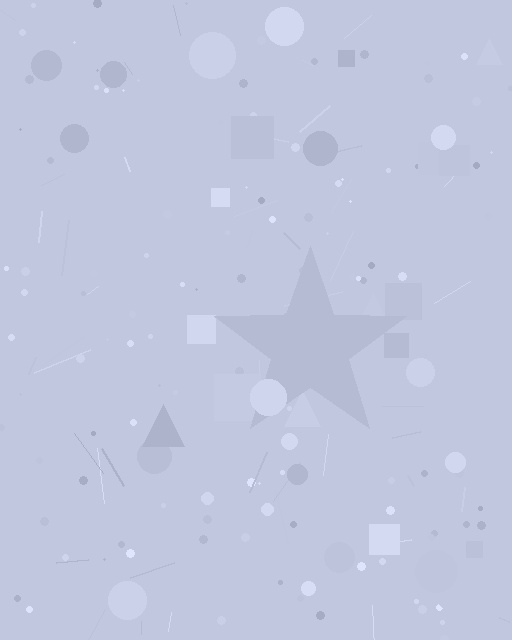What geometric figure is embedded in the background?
A star is embedded in the background.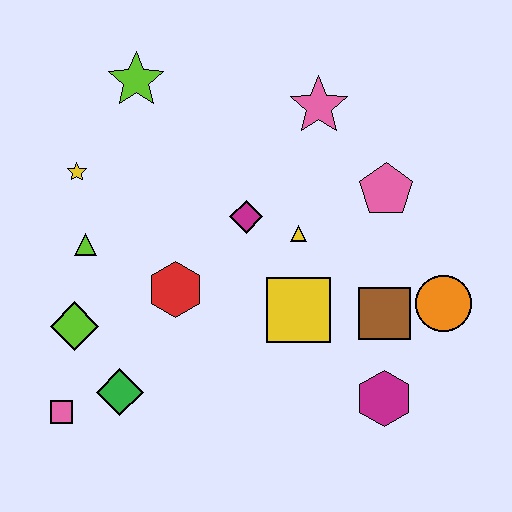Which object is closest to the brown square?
The orange circle is closest to the brown square.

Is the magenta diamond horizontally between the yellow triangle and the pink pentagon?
No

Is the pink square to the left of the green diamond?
Yes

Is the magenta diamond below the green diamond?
No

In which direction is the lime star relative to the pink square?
The lime star is above the pink square.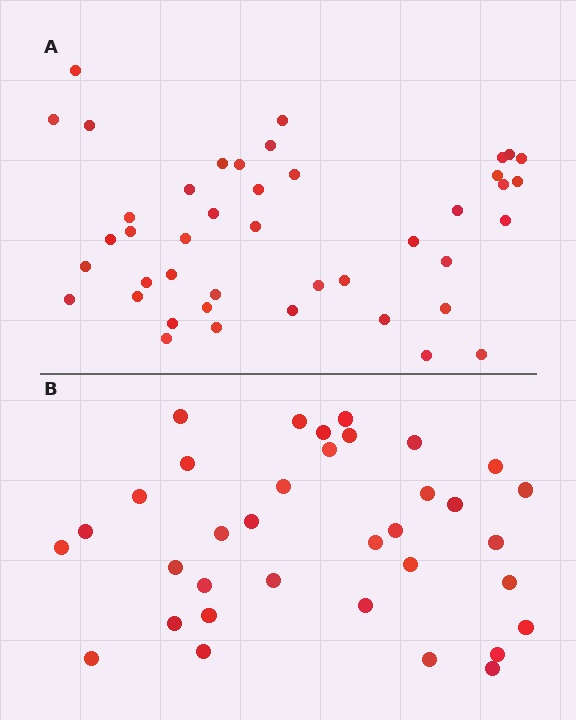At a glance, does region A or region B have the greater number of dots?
Region A (the top region) has more dots.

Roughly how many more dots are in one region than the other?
Region A has roughly 8 or so more dots than region B.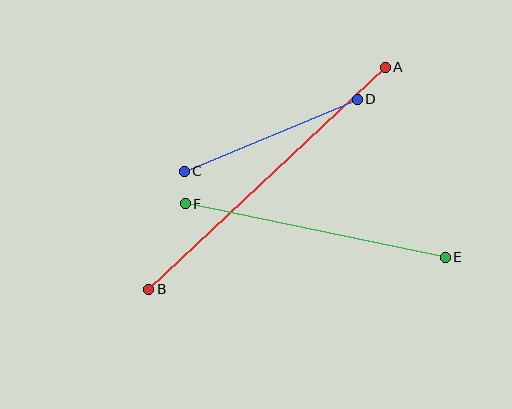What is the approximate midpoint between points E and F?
The midpoint is at approximately (315, 231) pixels.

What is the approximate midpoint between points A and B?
The midpoint is at approximately (267, 178) pixels.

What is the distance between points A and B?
The distance is approximately 324 pixels.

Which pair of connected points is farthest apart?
Points A and B are farthest apart.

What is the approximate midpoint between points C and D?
The midpoint is at approximately (271, 135) pixels.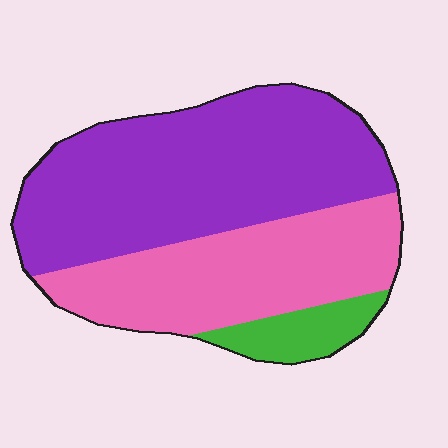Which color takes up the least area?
Green, at roughly 10%.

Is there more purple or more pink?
Purple.